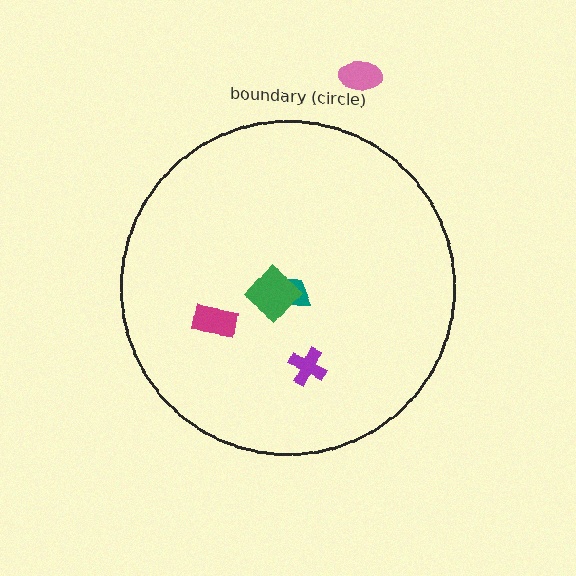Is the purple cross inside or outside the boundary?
Inside.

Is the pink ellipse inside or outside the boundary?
Outside.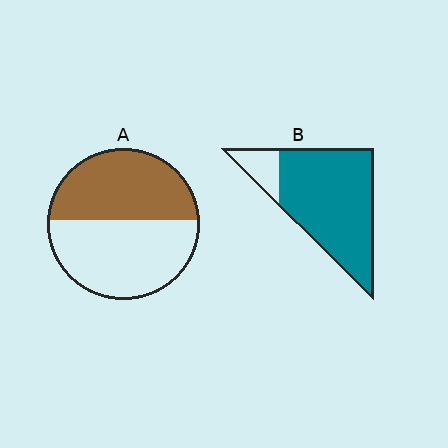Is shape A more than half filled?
Roughly half.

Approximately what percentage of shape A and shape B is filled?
A is approximately 45% and B is approximately 85%.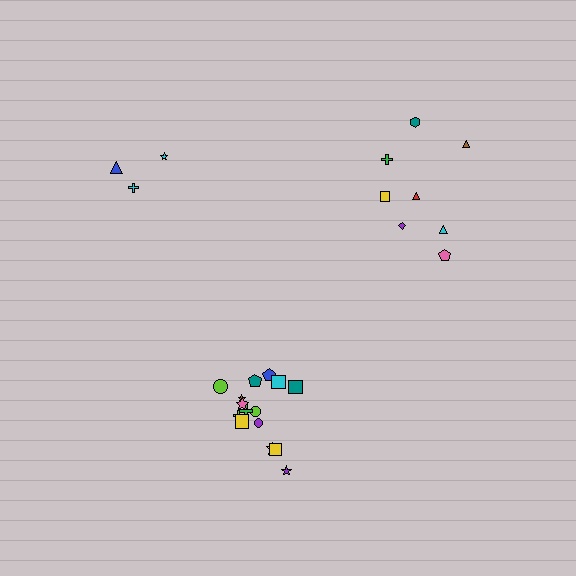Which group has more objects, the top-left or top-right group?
The top-right group.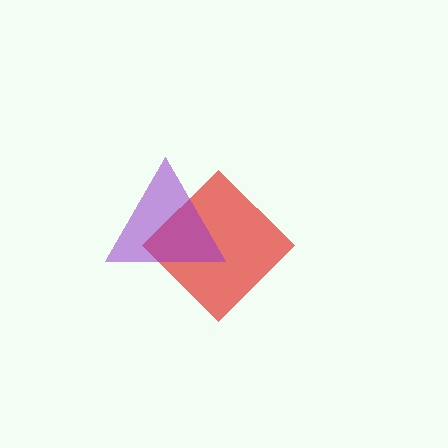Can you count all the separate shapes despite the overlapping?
Yes, there are 2 separate shapes.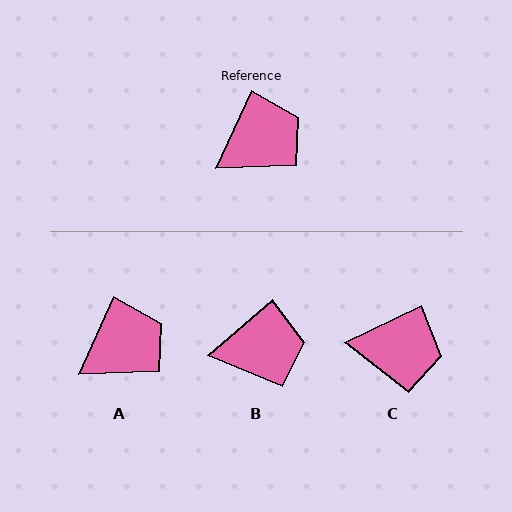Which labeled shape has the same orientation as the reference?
A.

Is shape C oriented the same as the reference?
No, it is off by about 40 degrees.